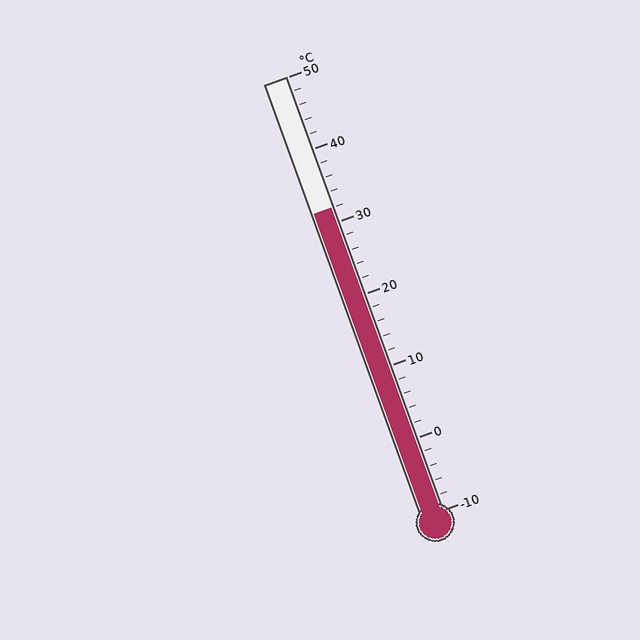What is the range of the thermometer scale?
The thermometer scale ranges from -10°C to 50°C.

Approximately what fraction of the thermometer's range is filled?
The thermometer is filled to approximately 70% of its range.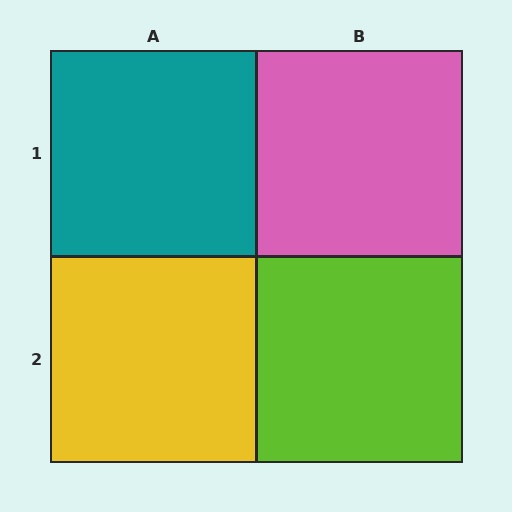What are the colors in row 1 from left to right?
Teal, pink.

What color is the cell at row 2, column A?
Yellow.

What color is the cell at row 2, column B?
Lime.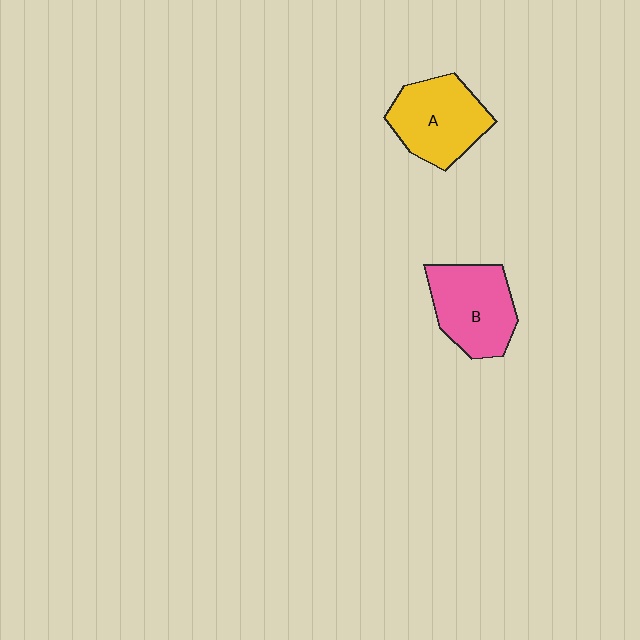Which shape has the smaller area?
Shape B (pink).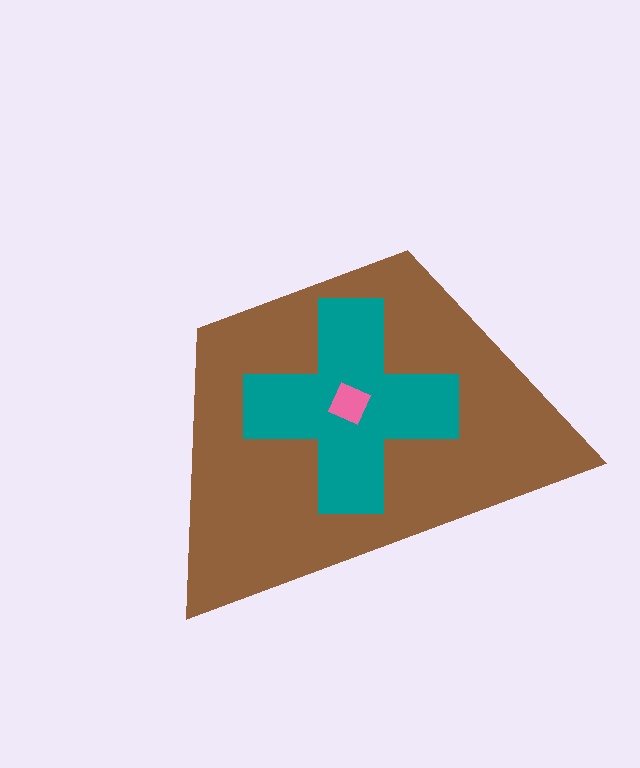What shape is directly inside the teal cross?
The pink square.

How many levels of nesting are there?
3.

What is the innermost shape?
The pink square.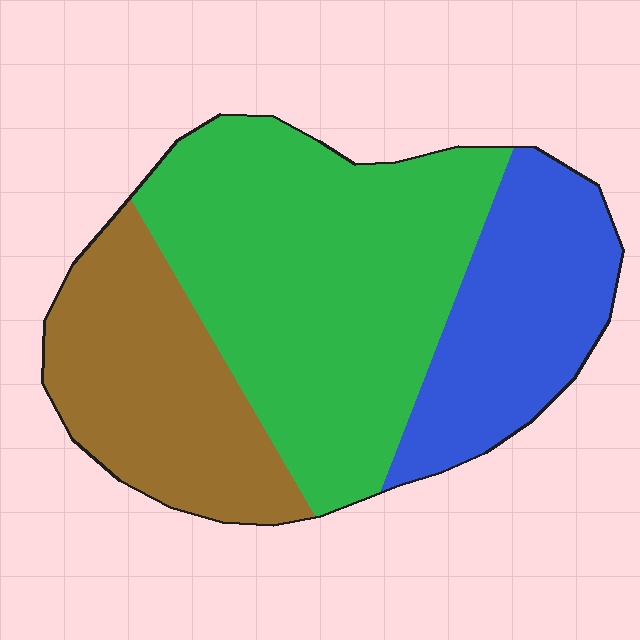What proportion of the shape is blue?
Blue covers roughly 25% of the shape.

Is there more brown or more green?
Green.